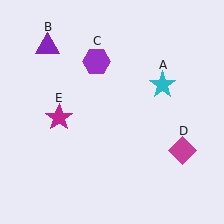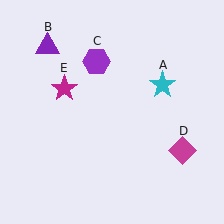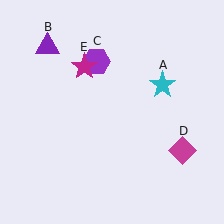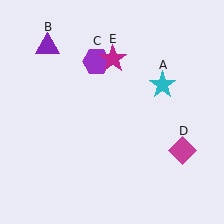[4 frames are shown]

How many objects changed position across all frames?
1 object changed position: magenta star (object E).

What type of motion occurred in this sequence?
The magenta star (object E) rotated clockwise around the center of the scene.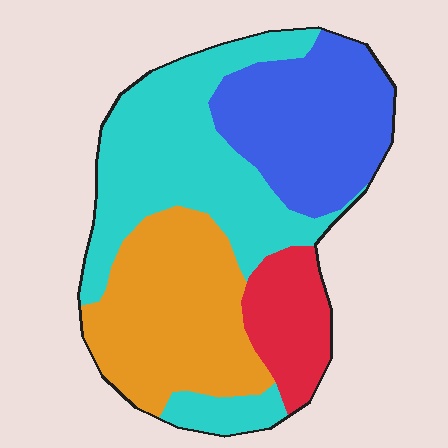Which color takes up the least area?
Red, at roughly 10%.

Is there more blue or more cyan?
Cyan.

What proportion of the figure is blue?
Blue takes up about one quarter (1/4) of the figure.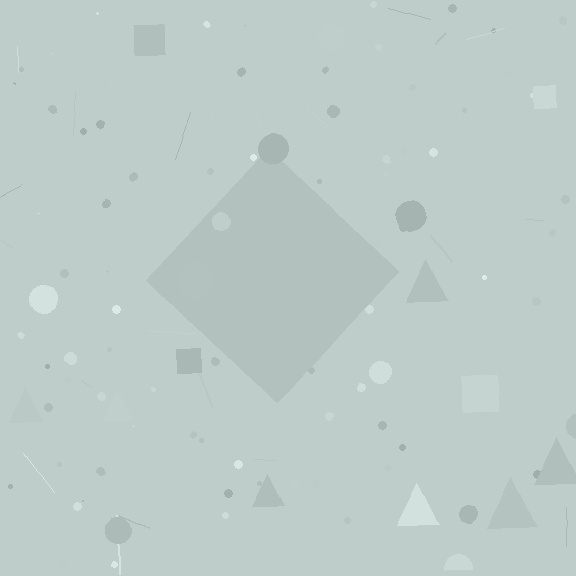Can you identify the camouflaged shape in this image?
The camouflaged shape is a diamond.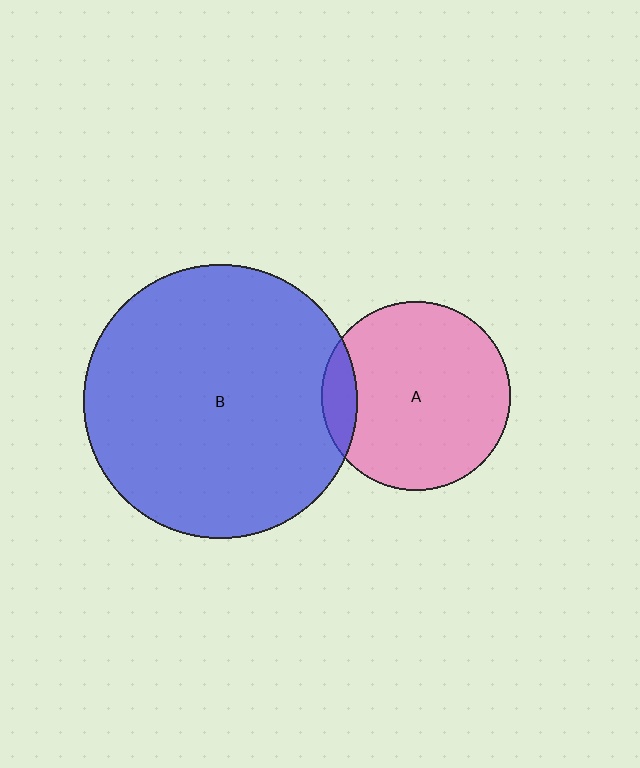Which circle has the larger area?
Circle B (blue).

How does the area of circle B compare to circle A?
Approximately 2.1 times.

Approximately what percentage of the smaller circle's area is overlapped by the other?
Approximately 10%.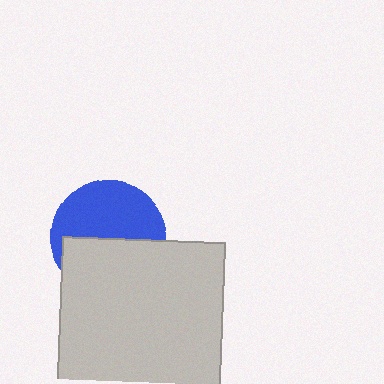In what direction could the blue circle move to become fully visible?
The blue circle could move up. That would shift it out from behind the light gray square entirely.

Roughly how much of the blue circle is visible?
About half of it is visible (roughly 53%).